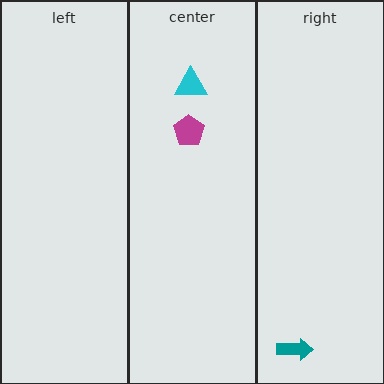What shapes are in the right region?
The teal arrow.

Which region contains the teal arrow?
The right region.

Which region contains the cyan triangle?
The center region.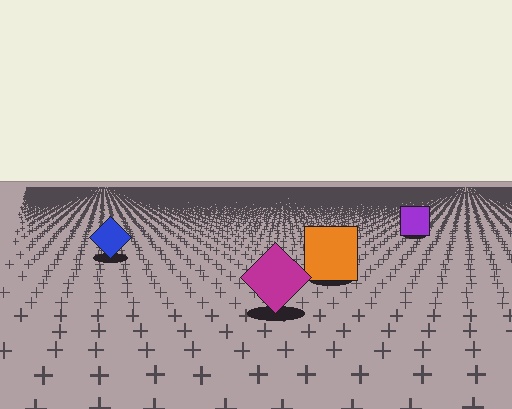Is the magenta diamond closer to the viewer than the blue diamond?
Yes. The magenta diamond is closer — you can tell from the texture gradient: the ground texture is coarser near it.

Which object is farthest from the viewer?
The purple square is farthest from the viewer. It appears smaller and the ground texture around it is denser.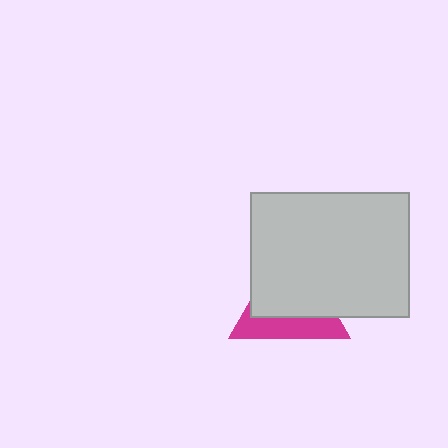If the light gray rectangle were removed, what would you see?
You would see the complete magenta triangle.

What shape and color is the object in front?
The object in front is a light gray rectangle.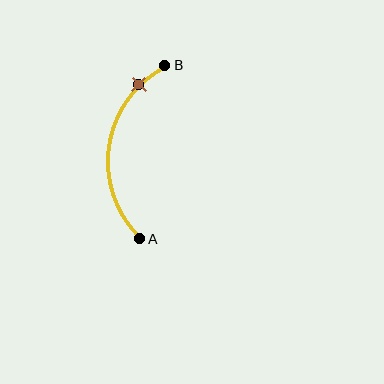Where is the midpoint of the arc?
The arc midpoint is the point on the curve farthest from the straight line joining A and B. It sits to the left of that line.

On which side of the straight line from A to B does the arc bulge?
The arc bulges to the left of the straight line connecting A and B.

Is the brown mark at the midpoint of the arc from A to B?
No. The brown mark lies on the arc but is closer to endpoint B. The arc midpoint would be at the point on the curve equidistant along the arc from both A and B.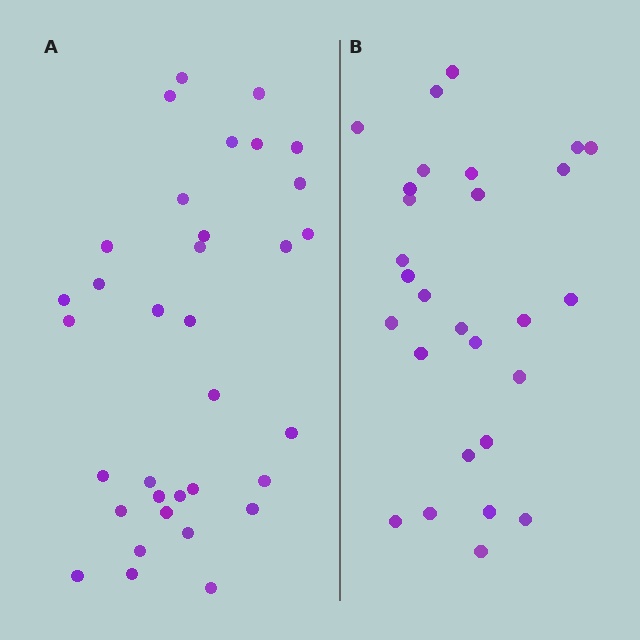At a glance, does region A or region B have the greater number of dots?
Region A (the left region) has more dots.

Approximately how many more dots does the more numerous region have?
Region A has about 6 more dots than region B.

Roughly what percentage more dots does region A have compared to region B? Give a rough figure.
About 20% more.